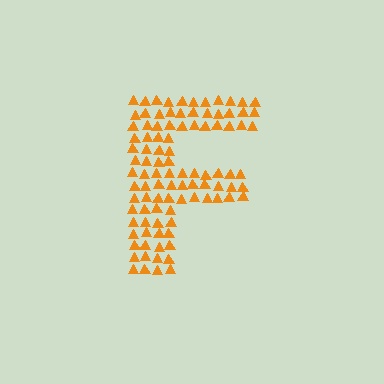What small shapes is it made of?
It is made of small triangles.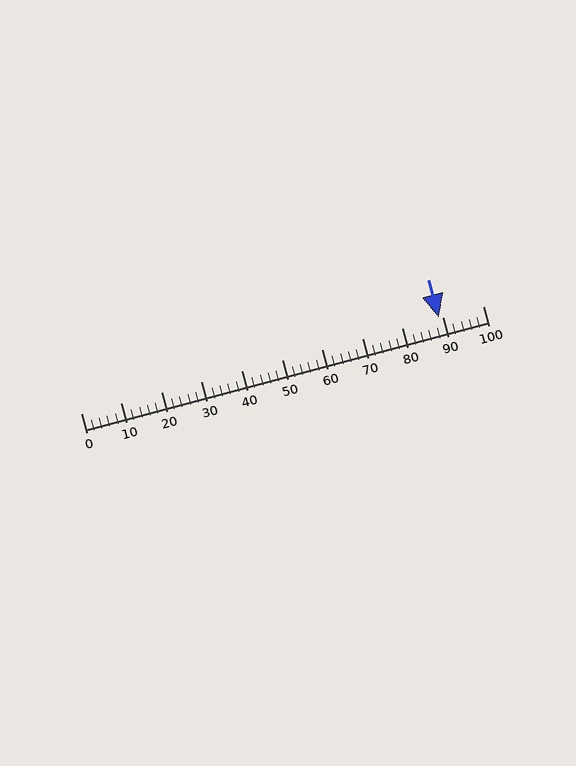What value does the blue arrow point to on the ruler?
The blue arrow points to approximately 89.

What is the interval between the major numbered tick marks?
The major tick marks are spaced 10 units apart.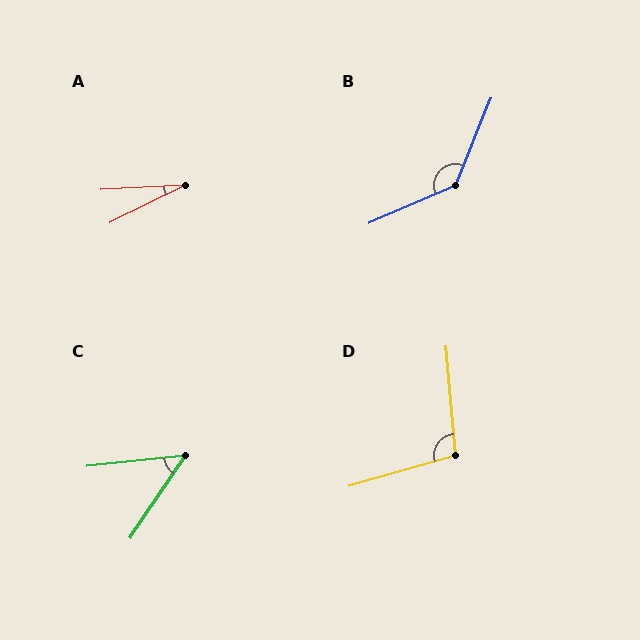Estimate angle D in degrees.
Approximately 101 degrees.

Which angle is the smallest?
A, at approximately 23 degrees.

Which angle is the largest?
B, at approximately 135 degrees.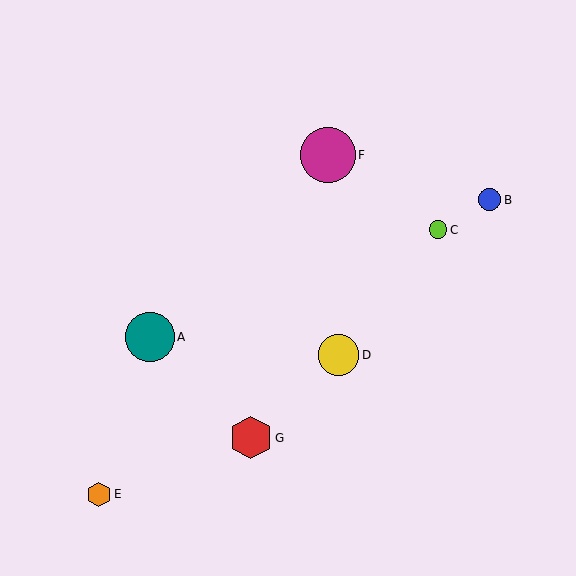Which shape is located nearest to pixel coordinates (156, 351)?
The teal circle (labeled A) at (150, 337) is nearest to that location.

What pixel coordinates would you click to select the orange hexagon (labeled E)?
Click at (99, 494) to select the orange hexagon E.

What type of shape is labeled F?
Shape F is a magenta circle.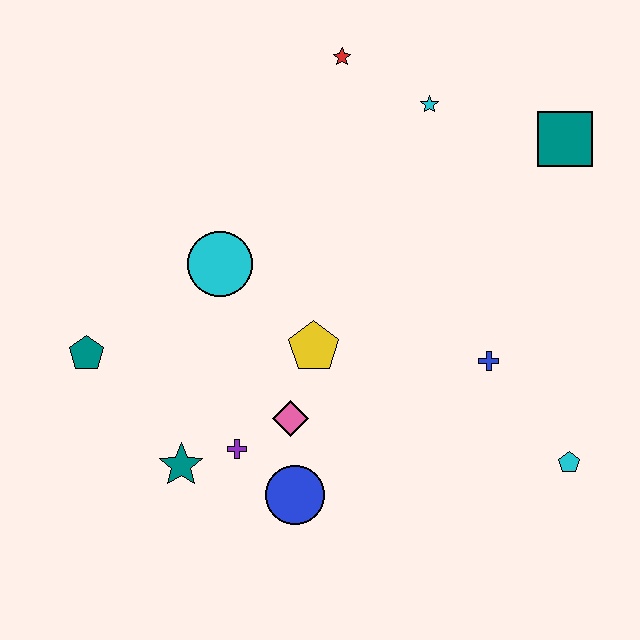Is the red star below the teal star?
No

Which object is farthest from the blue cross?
The teal pentagon is farthest from the blue cross.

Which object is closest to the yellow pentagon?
The pink diamond is closest to the yellow pentagon.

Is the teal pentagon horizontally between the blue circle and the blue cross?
No